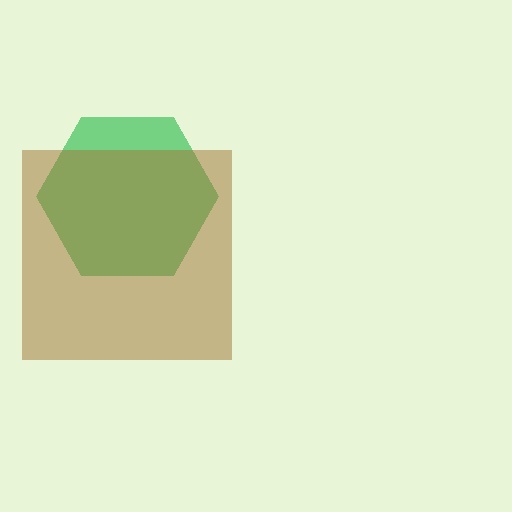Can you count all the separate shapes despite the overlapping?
Yes, there are 2 separate shapes.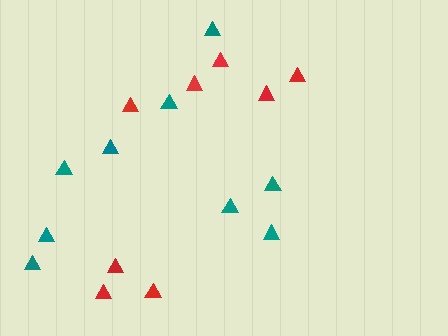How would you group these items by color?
There are 2 groups: one group of red triangles (8) and one group of teal triangles (9).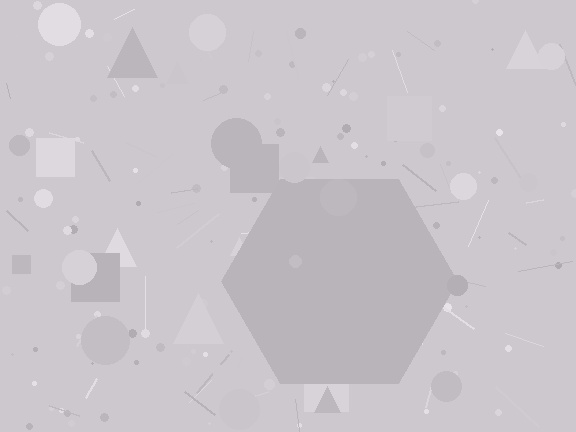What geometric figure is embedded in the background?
A hexagon is embedded in the background.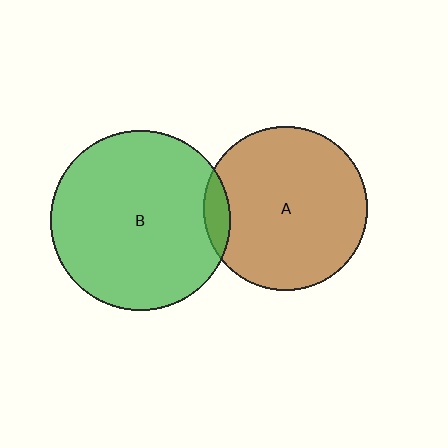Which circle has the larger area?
Circle B (green).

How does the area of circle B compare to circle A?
Approximately 1.2 times.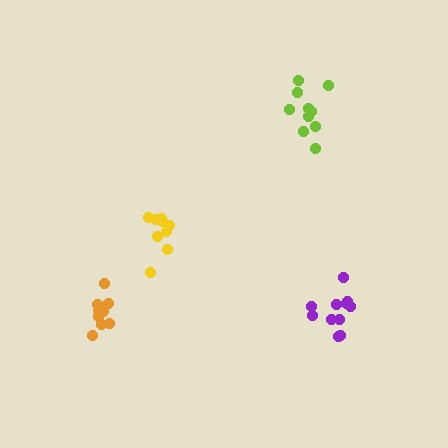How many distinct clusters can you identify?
There are 4 distinct clusters.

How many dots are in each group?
Group 1: 10 dots, Group 2: 9 dots, Group 3: 9 dots, Group 4: 11 dots (39 total).